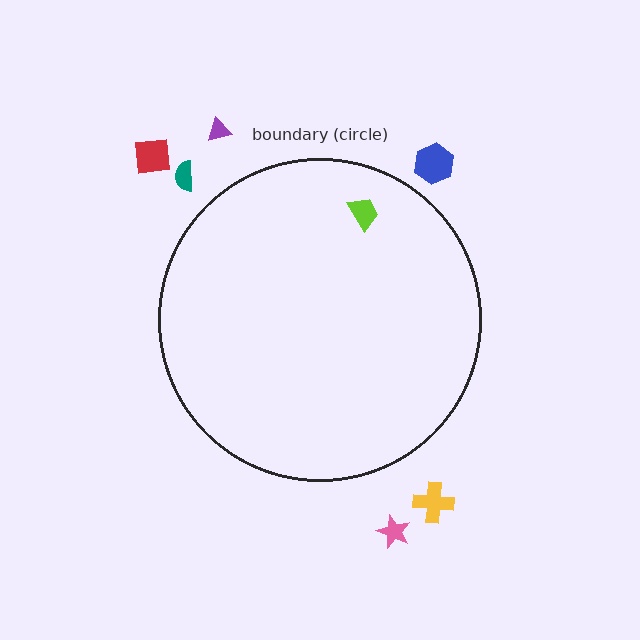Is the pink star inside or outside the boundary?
Outside.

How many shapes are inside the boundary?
1 inside, 6 outside.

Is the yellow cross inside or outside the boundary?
Outside.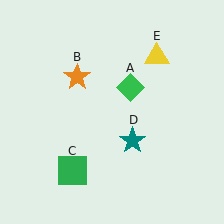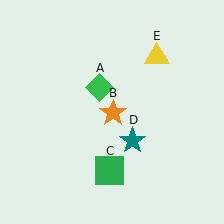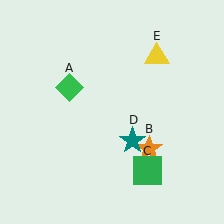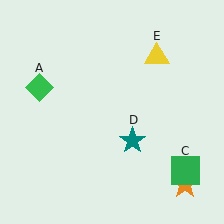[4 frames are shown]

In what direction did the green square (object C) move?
The green square (object C) moved right.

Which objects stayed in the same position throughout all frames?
Teal star (object D) and yellow triangle (object E) remained stationary.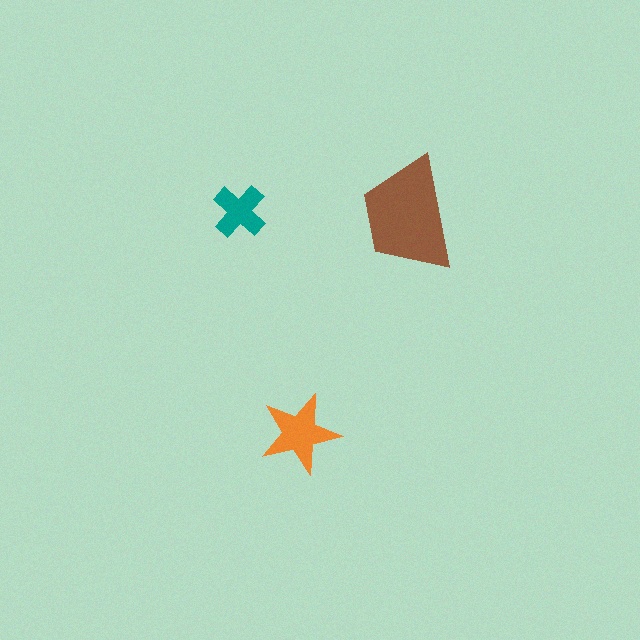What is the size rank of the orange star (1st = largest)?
2nd.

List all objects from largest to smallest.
The brown trapezoid, the orange star, the teal cross.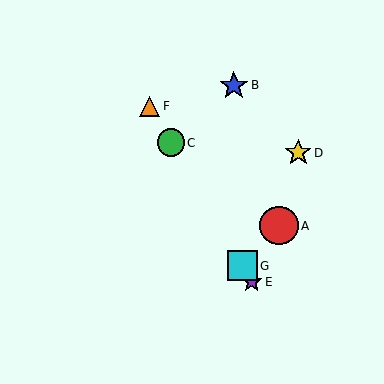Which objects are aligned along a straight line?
Objects C, E, F, G are aligned along a straight line.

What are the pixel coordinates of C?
Object C is at (171, 143).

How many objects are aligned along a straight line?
4 objects (C, E, F, G) are aligned along a straight line.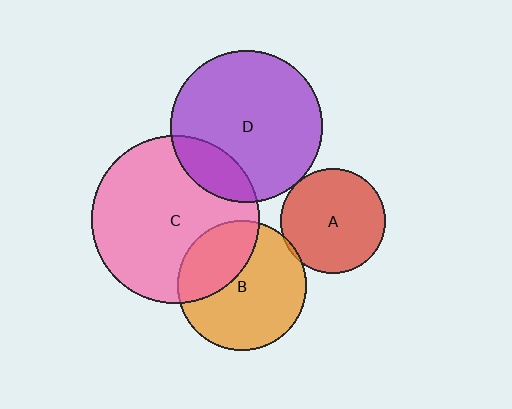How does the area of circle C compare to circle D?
Approximately 1.2 times.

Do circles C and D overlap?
Yes.